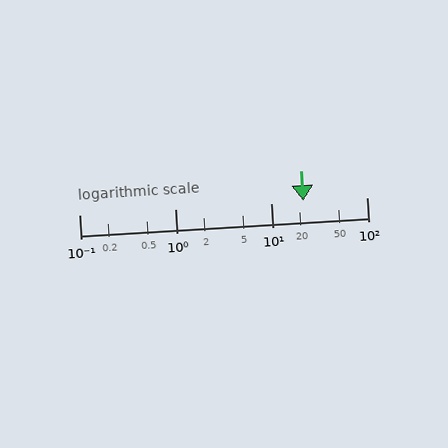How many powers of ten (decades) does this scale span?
The scale spans 3 decades, from 0.1 to 100.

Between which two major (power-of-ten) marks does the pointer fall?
The pointer is between 10 and 100.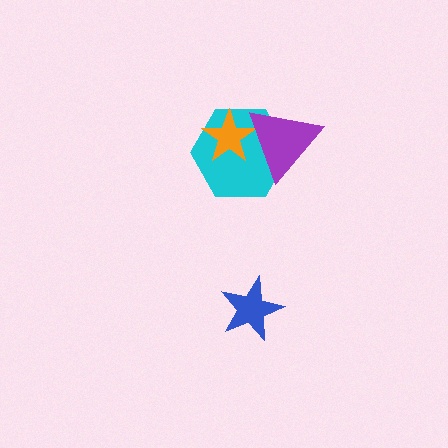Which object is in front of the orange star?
The purple triangle is in front of the orange star.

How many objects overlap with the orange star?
2 objects overlap with the orange star.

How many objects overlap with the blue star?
0 objects overlap with the blue star.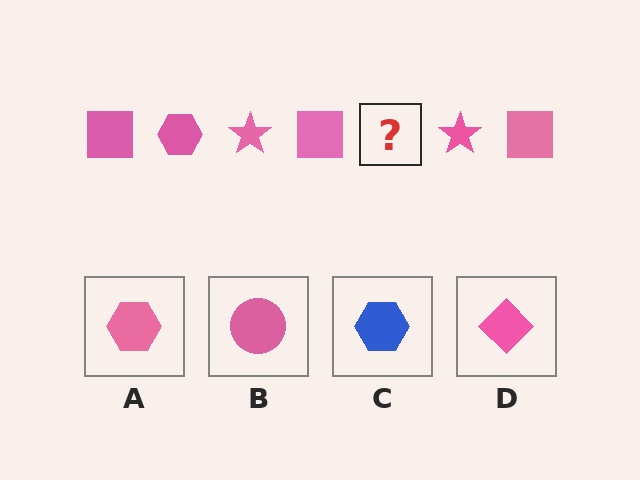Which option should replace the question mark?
Option A.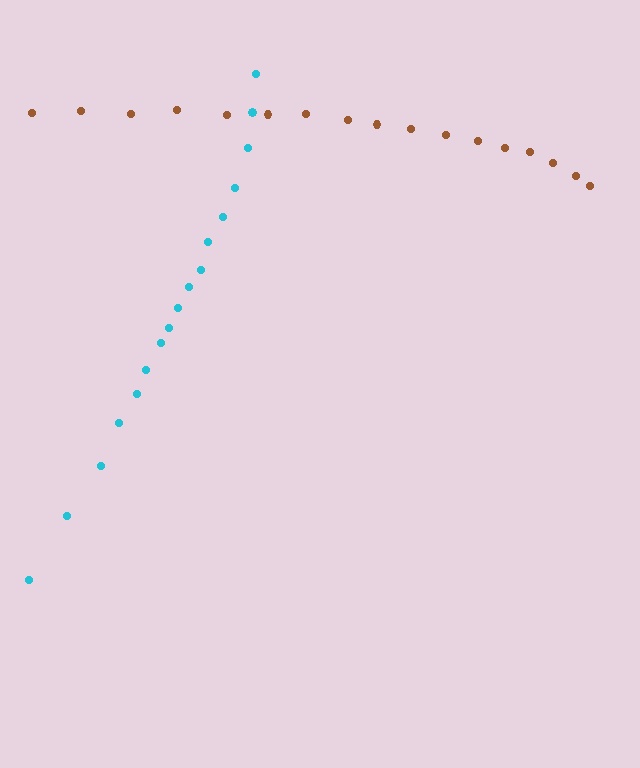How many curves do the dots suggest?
There are 2 distinct paths.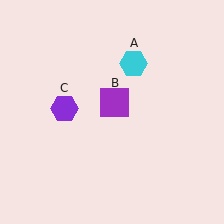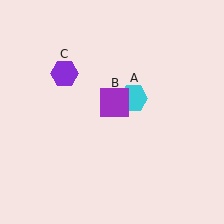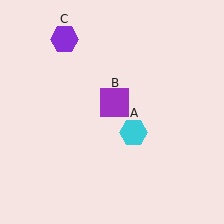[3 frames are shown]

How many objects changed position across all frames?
2 objects changed position: cyan hexagon (object A), purple hexagon (object C).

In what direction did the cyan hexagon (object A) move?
The cyan hexagon (object A) moved down.